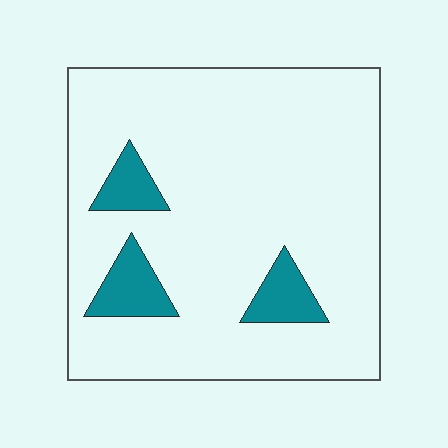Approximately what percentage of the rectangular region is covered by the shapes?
Approximately 10%.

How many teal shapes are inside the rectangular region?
3.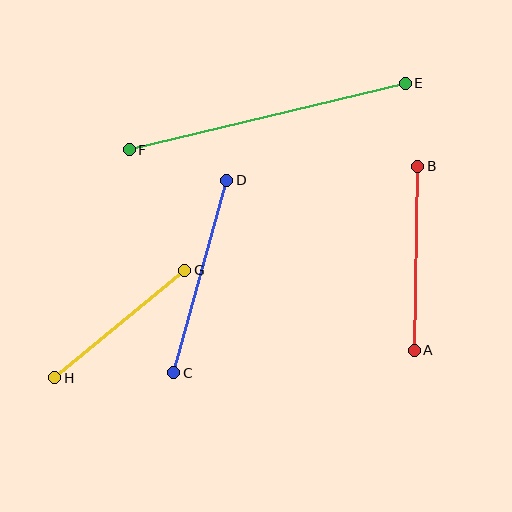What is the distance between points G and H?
The distance is approximately 169 pixels.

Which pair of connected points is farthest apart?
Points E and F are farthest apart.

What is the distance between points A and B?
The distance is approximately 184 pixels.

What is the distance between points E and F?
The distance is approximately 284 pixels.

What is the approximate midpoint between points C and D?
The midpoint is at approximately (200, 277) pixels.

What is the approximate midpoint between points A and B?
The midpoint is at approximately (416, 258) pixels.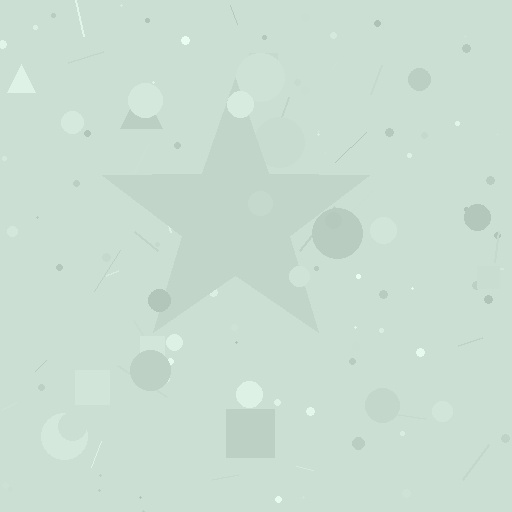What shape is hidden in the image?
A star is hidden in the image.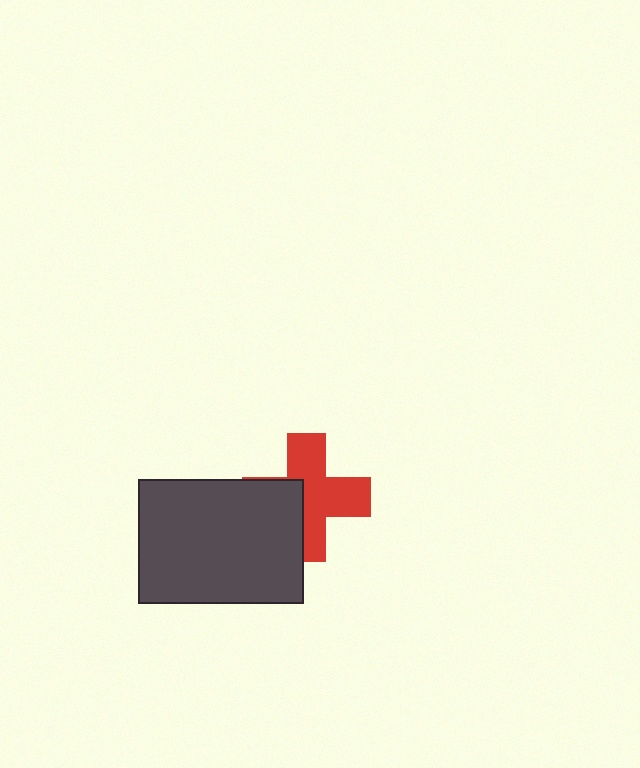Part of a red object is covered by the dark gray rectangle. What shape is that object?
It is a cross.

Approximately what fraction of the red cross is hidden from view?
Roughly 36% of the red cross is hidden behind the dark gray rectangle.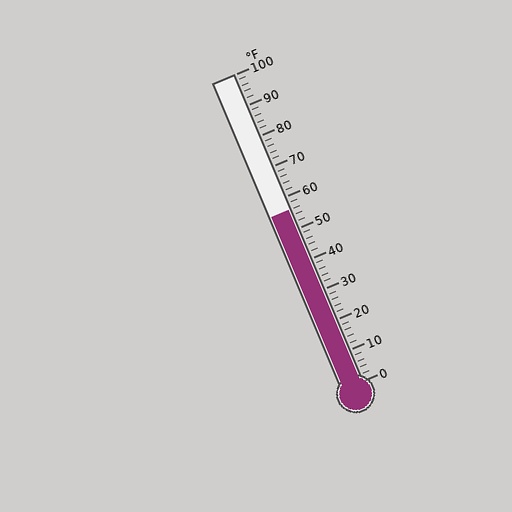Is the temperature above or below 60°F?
The temperature is below 60°F.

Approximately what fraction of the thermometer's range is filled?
The thermometer is filled to approximately 55% of its range.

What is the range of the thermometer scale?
The thermometer scale ranges from 0°F to 100°F.